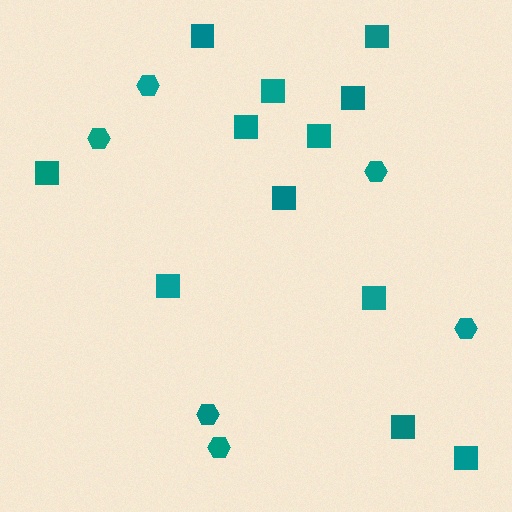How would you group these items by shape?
There are 2 groups: one group of hexagons (6) and one group of squares (12).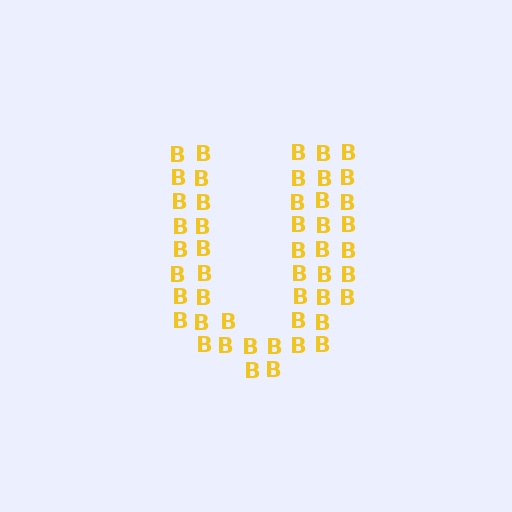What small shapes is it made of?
It is made of small letter B's.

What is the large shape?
The large shape is the letter U.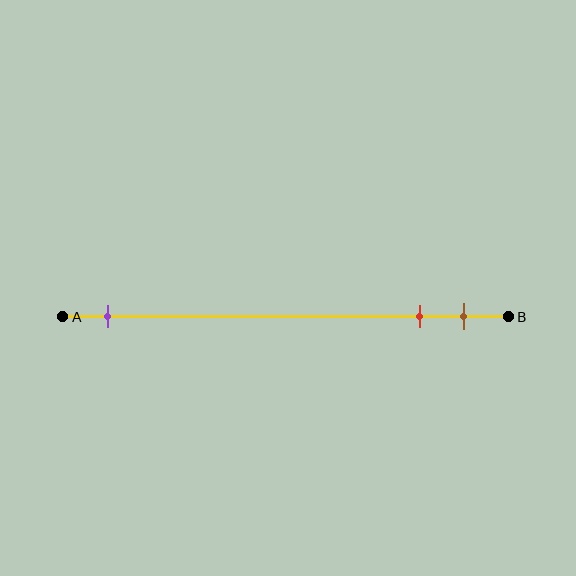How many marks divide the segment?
There are 3 marks dividing the segment.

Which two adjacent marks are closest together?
The red and brown marks are the closest adjacent pair.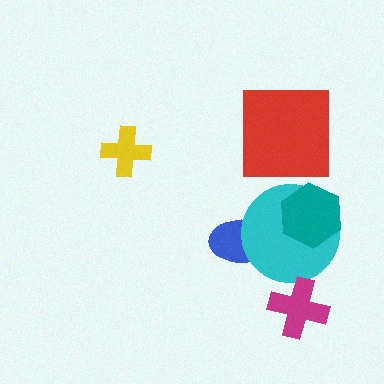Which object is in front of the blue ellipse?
The cyan circle is in front of the blue ellipse.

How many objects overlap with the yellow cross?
0 objects overlap with the yellow cross.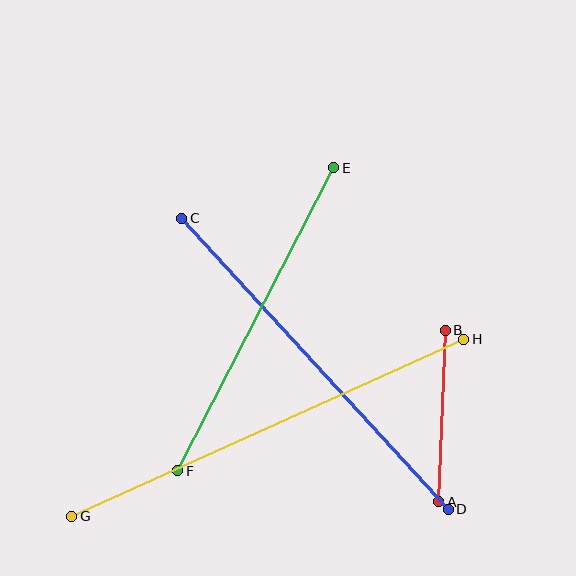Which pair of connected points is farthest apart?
Points G and H are farthest apart.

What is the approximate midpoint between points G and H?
The midpoint is at approximately (268, 428) pixels.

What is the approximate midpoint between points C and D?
The midpoint is at approximately (315, 364) pixels.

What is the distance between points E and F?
The distance is approximately 341 pixels.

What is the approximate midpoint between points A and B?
The midpoint is at approximately (442, 416) pixels.